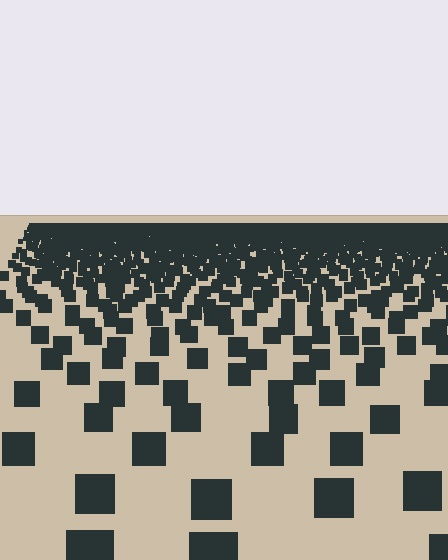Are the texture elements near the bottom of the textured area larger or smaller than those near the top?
Larger. Near the bottom, elements are closer to the viewer and appear at a bigger on-screen size.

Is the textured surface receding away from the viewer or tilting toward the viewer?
The surface is receding away from the viewer. Texture elements get smaller and denser toward the top.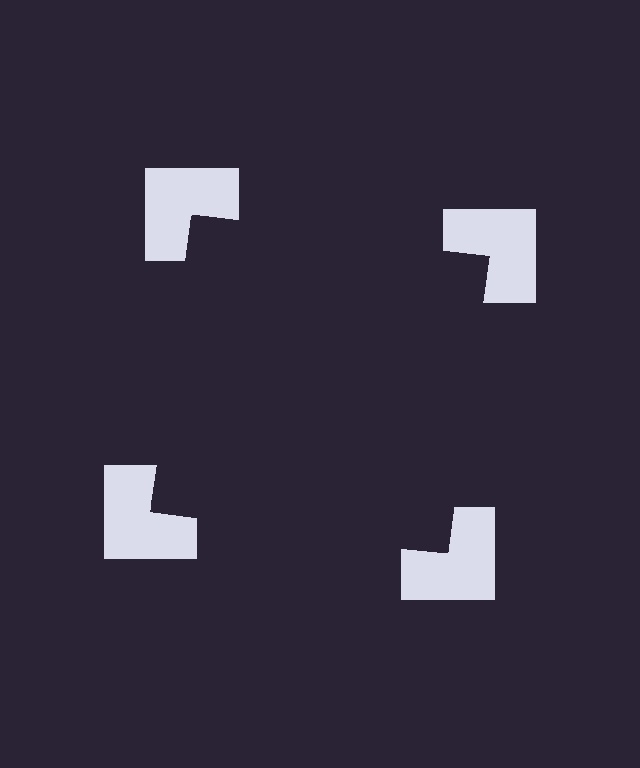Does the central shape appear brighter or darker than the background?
It typically appears slightly darker than the background, even though no actual brightness change is drawn.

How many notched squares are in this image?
There are 4 — one at each vertex of the illusory square.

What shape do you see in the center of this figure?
An illusory square — its edges are inferred from the aligned wedge cuts in the notched squares, not physically drawn.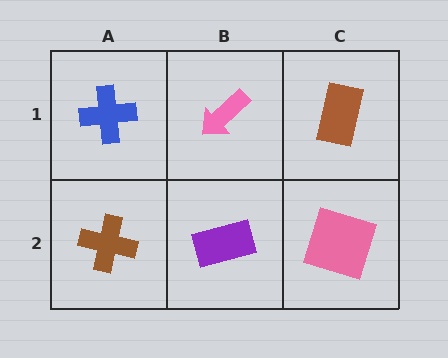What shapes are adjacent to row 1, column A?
A brown cross (row 2, column A), a pink arrow (row 1, column B).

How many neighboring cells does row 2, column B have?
3.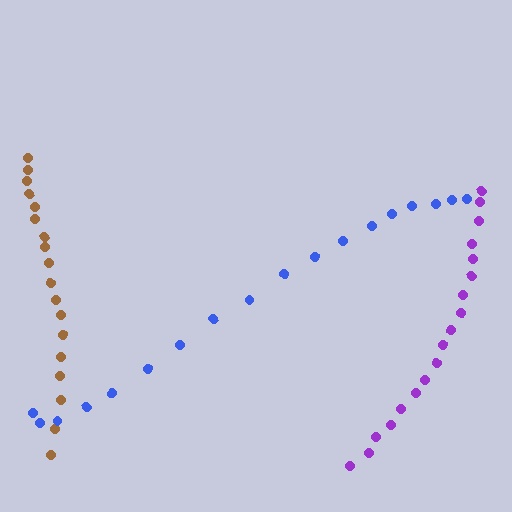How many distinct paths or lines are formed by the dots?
There are 3 distinct paths.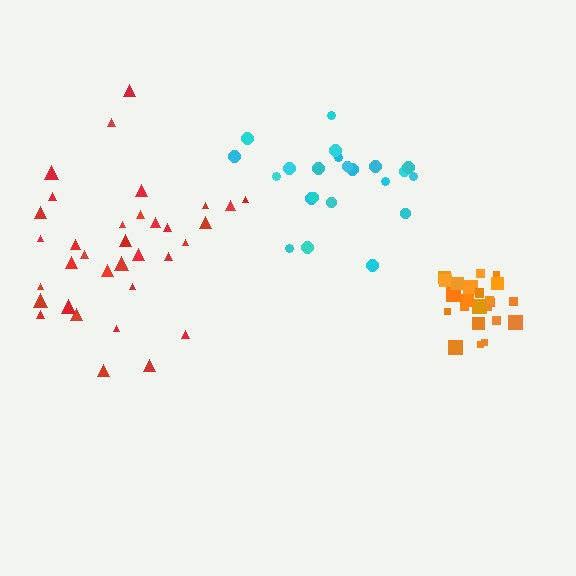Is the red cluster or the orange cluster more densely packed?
Orange.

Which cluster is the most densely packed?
Orange.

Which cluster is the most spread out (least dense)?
Red.